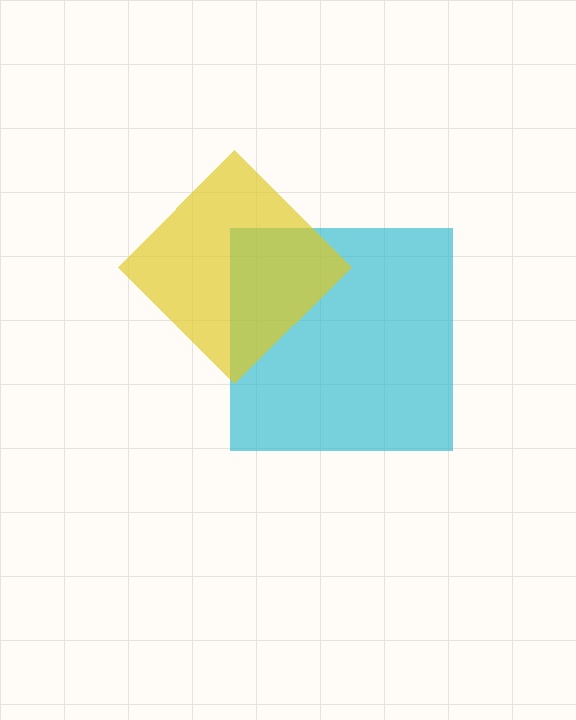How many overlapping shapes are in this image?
There are 2 overlapping shapes in the image.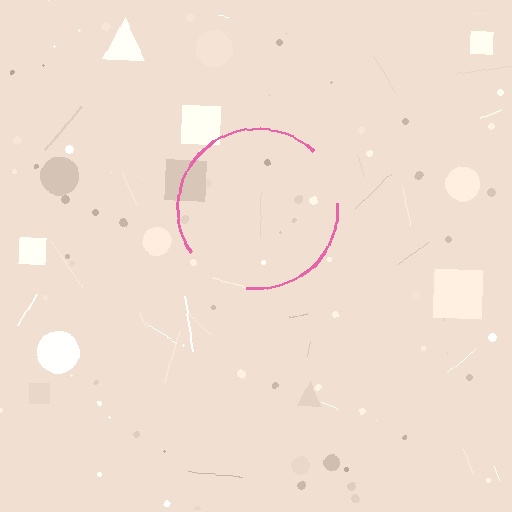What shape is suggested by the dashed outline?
The dashed outline suggests a circle.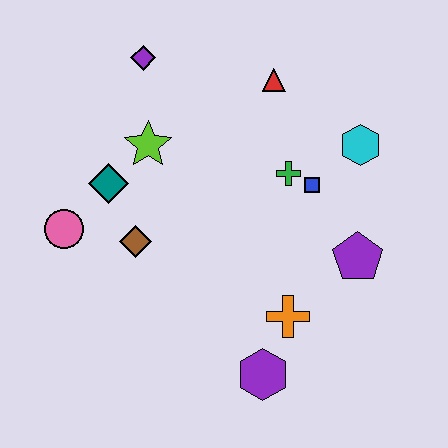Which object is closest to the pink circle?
The teal diamond is closest to the pink circle.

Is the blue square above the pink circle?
Yes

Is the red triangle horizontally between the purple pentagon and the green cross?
No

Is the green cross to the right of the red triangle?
Yes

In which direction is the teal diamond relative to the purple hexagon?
The teal diamond is above the purple hexagon.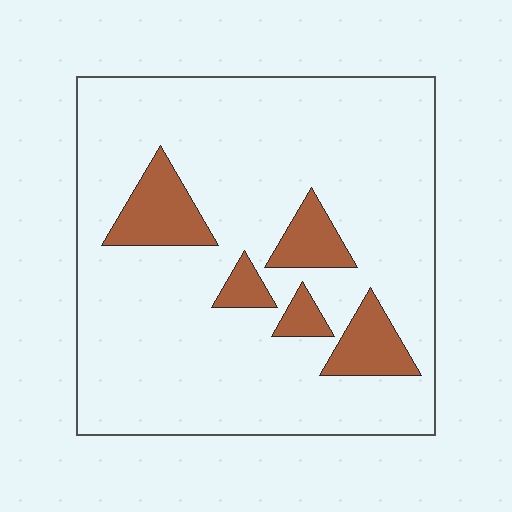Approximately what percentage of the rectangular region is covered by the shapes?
Approximately 15%.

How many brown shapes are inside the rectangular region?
5.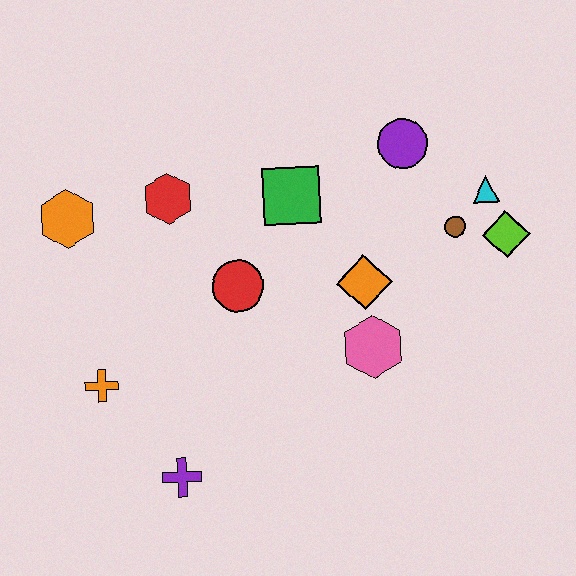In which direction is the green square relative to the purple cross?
The green square is above the purple cross.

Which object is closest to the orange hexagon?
The red hexagon is closest to the orange hexagon.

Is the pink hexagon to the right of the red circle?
Yes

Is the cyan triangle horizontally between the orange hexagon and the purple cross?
No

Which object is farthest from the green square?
The purple cross is farthest from the green square.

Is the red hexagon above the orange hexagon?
Yes